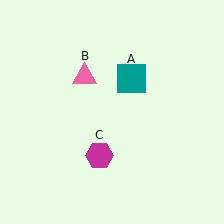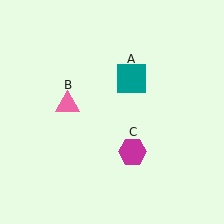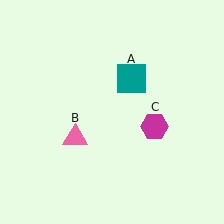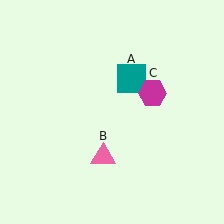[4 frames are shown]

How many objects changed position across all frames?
2 objects changed position: pink triangle (object B), magenta hexagon (object C).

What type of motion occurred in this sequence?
The pink triangle (object B), magenta hexagon (object C) rotated counterclockwise around the center of the scene.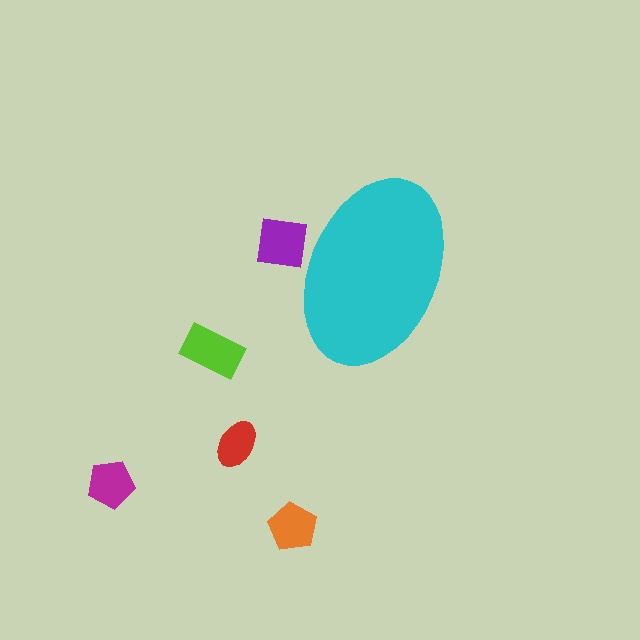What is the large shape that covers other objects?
A cyan ellipse.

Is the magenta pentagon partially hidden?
No, the magenta pentagon is fully visible.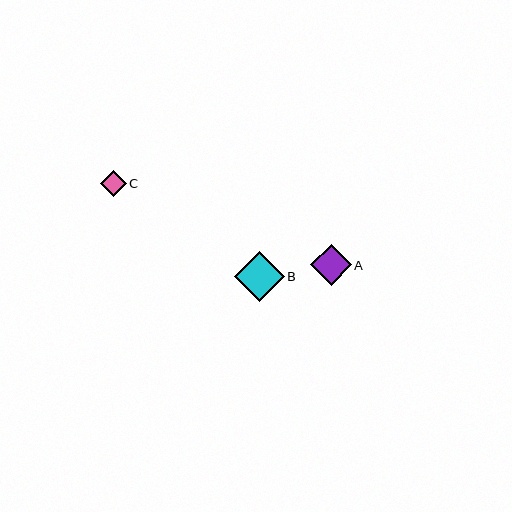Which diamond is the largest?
Diamond B is the largest with a size of approximately 50 pixels.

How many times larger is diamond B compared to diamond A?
Diamond B is approximately 1.2 times the size of diamond A.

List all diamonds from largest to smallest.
From largest to smallest: B, A, C.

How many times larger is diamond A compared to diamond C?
Diamond A is approximately 1.6 times the size of diamond C.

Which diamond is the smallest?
Diamond C is the smallest with a size of approximately 26 pixels.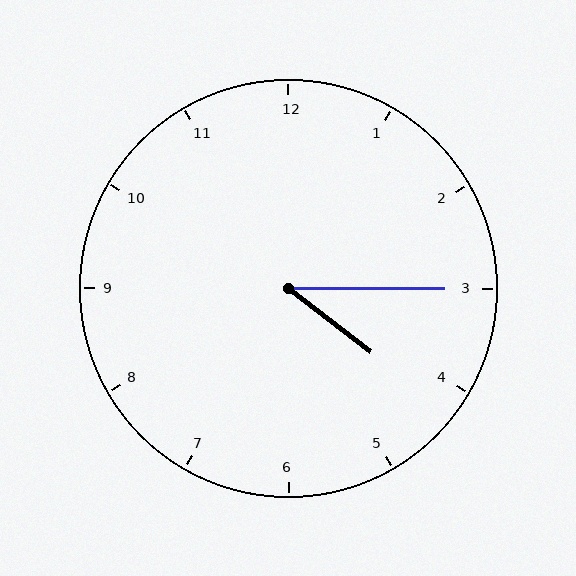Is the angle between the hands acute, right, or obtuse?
It is acute.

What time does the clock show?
4:15.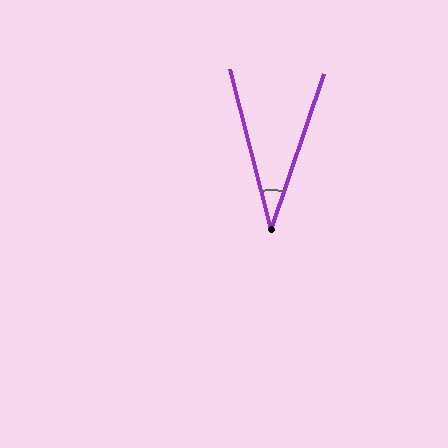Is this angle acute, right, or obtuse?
It is acute.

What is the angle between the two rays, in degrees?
Approximately 33 degrees.